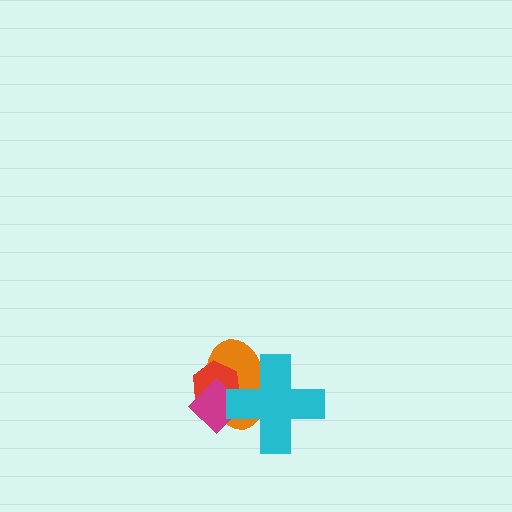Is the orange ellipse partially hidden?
Yes, it is partially covered by another shape.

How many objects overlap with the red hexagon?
3 objects overlap with the red hexagon.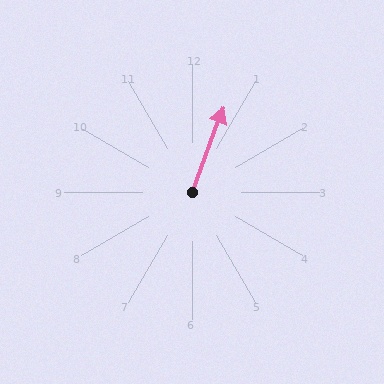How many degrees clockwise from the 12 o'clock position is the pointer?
Approximately 21 degrees.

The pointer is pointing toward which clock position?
Roughly 1 o'clock.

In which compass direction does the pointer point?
North.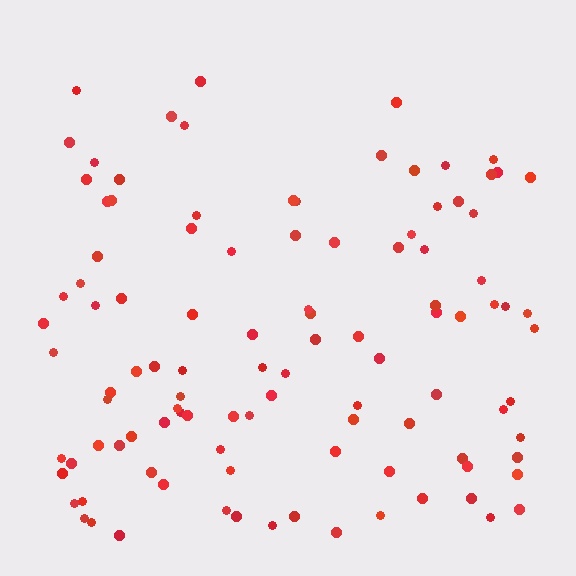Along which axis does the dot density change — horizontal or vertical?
Vertical.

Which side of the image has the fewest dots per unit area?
The top.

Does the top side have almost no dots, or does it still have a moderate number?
Still a moderate number, just noticeably fewer than the bottom.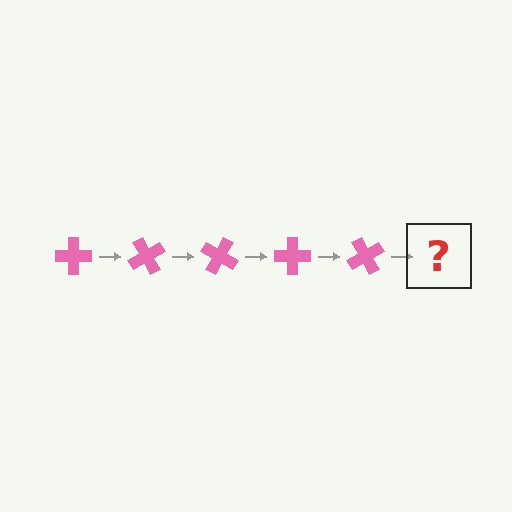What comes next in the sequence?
The next element should be a pink cross rotated 300 degrees.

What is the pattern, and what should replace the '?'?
The pattern is that the cross rotates 60 degrees each step. The '?' should be a pink cross rotated 300 degrees.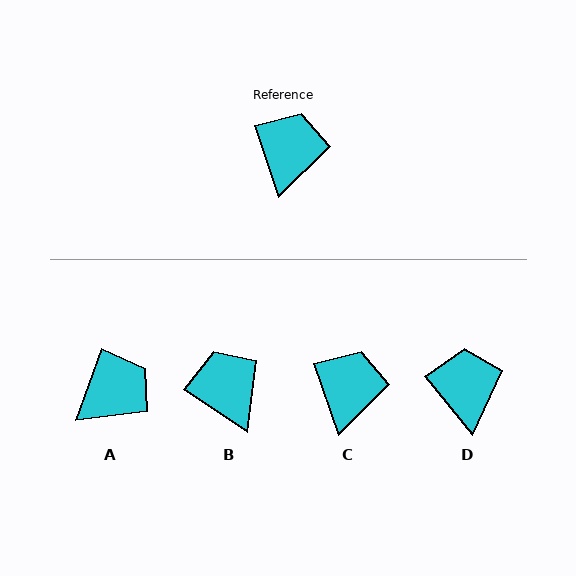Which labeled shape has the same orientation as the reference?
C.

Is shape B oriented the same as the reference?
No, it is off by about 38 degrees.